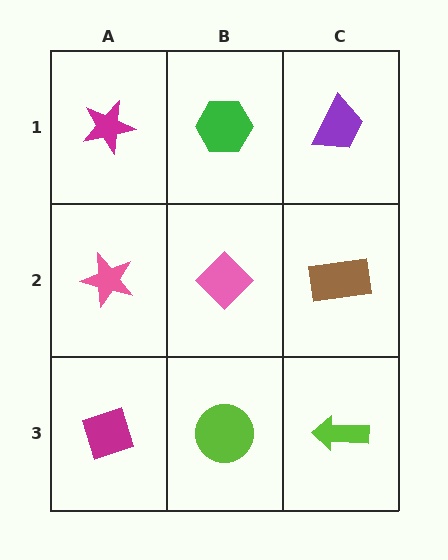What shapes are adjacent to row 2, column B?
A green hexagon (row 1, column B), a lime circle (row 3, column B), a pink star (row 2, column A), a brown rectangle (row 2, column C).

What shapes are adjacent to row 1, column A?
A pink star (row 2, column A), a green hexagon (row 1, column B).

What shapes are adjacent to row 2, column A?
A magenta star (row 1, column A), a magenta diamond (row 3, column A), a pink diamond (row 2, column B).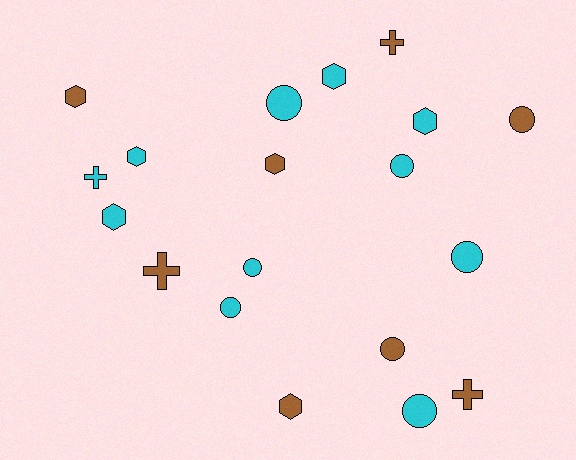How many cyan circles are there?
There are 6 cyan circles.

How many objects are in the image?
There are 19 objects.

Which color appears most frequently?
Cyan, with 11 objects.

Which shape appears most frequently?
Circle, with 8 objects.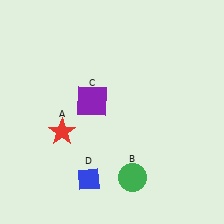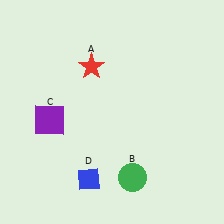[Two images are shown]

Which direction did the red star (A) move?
The red star (A) moved up.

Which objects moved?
The objects that moved are: the red star (A), the purple square (C).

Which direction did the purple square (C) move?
The purple square (C) moved left.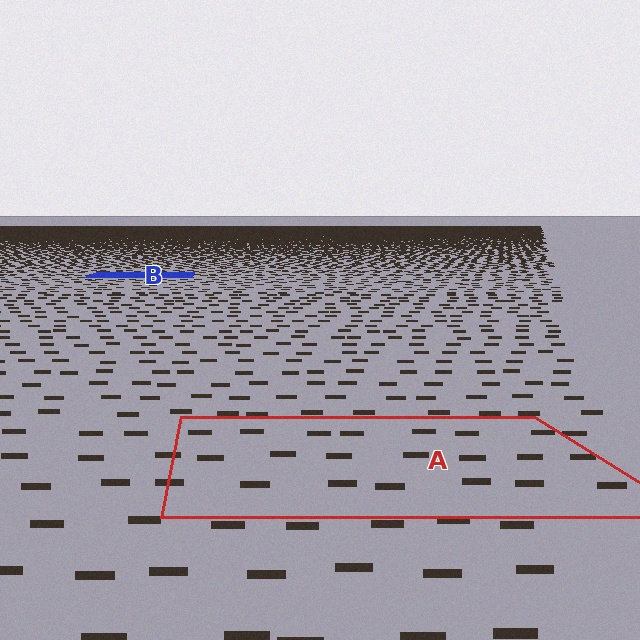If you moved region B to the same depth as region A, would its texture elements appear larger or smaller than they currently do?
They would appear larger. At a closer depth, the same texture elements are projected at a bigger on-screen size.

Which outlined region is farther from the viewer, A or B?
Region B is farther from the viewer — the texture elements inside it appear smaller and more densely packed.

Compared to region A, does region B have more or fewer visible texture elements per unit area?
Region B has more texture elements per unit area — they are packed more densely because it is farther away.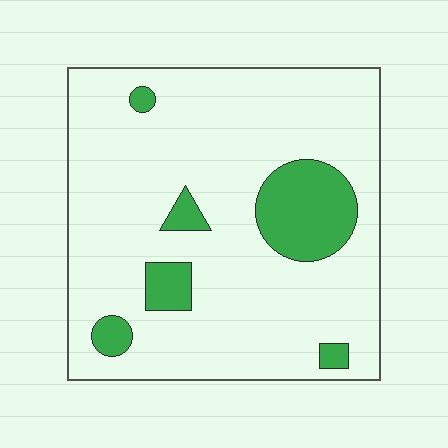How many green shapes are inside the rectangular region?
6.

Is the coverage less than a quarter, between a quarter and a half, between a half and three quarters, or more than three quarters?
Less than a quarter.